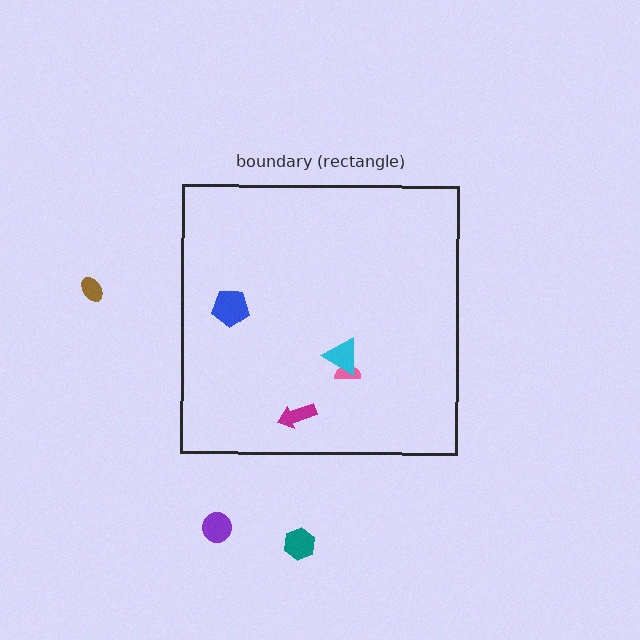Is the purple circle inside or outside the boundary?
Outside.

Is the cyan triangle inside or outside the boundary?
Inside.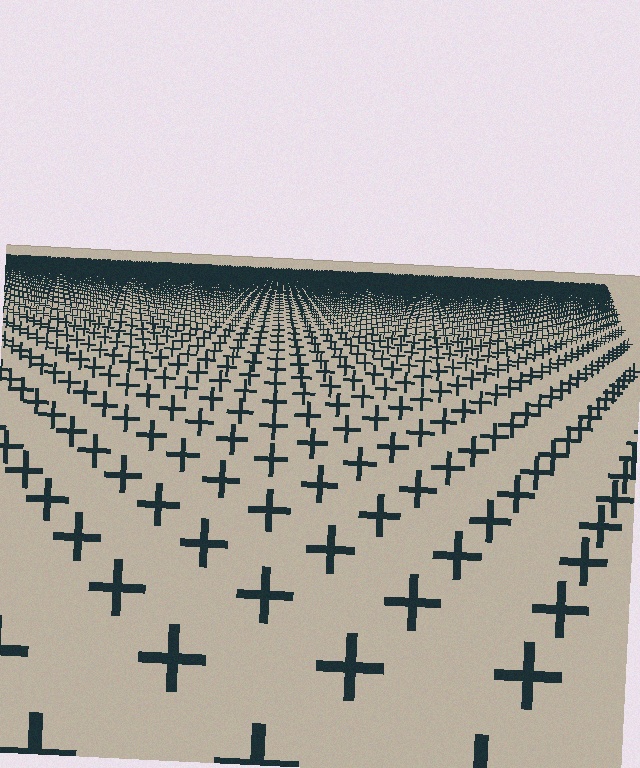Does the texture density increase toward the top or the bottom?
Density increases toward the top.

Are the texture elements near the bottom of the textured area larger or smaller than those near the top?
Larger. Near the bottom, elements are closer to the viewer and appear at a bigger on-screen size.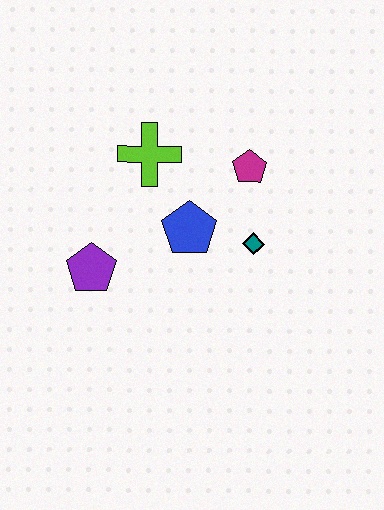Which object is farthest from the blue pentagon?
The purple pentagon is farthest from the blue pentagon.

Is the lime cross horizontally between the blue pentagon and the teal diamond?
No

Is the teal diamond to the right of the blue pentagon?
Yes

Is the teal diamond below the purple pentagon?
No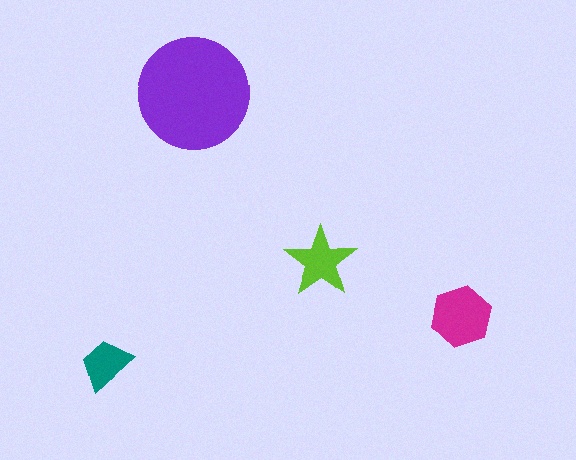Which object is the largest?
The purple circle.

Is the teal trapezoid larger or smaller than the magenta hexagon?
Smaller.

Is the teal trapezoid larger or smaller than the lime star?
Smaller.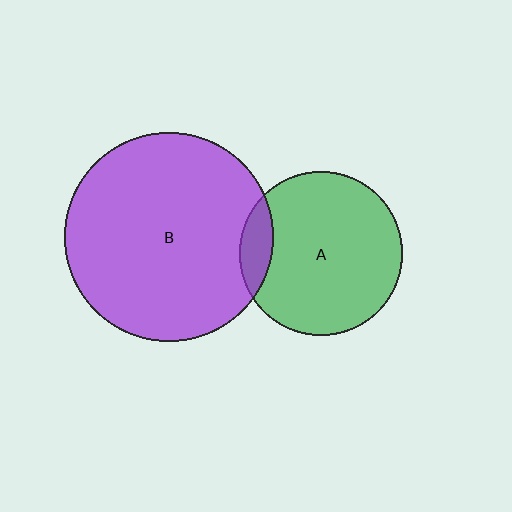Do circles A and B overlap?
Yes.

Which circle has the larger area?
Circle B (purple).